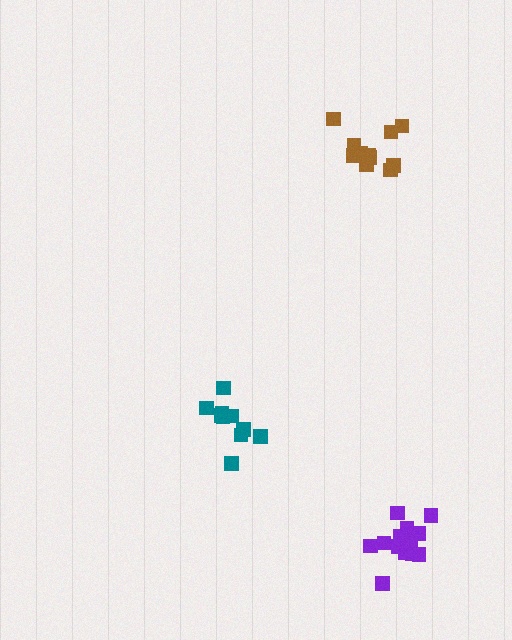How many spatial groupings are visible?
There are 3 spatial groupings.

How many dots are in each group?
Group 1: 11 dots, Group 2: 10 dots, Group 3: 14 dots (35 total).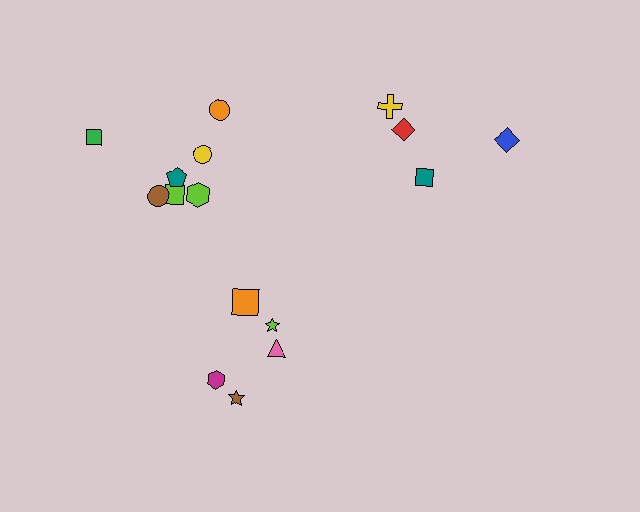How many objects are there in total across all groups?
There are 16 objects.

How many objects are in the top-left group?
There are 7 objects.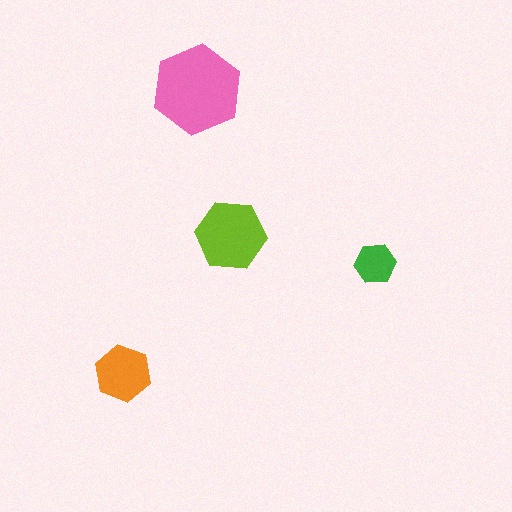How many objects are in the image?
There are 4 objects in the image.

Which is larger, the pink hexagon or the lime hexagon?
The pink one.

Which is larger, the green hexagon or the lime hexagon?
The lime one.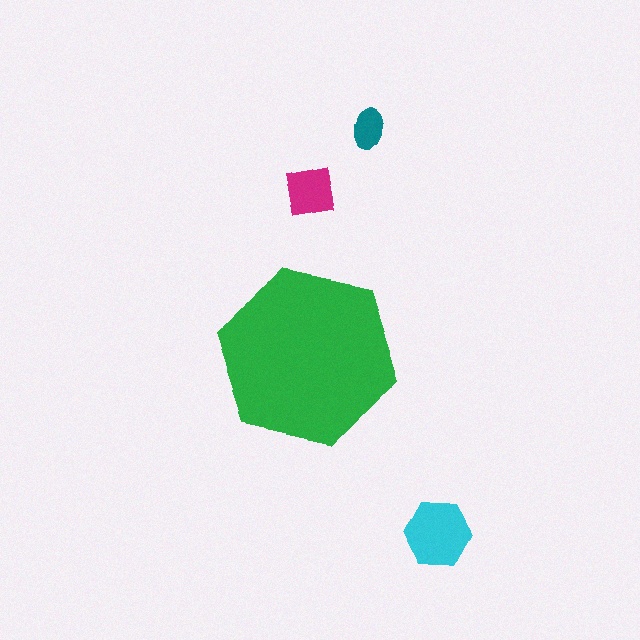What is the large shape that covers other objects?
A green hexagon.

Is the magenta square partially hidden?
No, the magenta square is fully visible.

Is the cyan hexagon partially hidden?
No, the cyan hexagon is fully visible.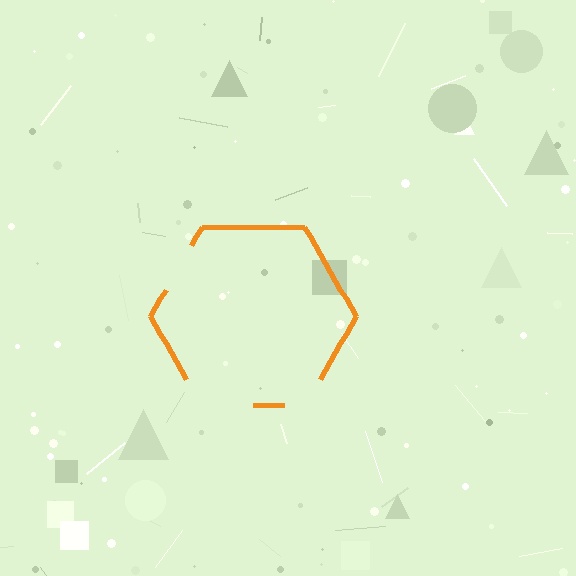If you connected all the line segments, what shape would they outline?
They would outline a hexagon.